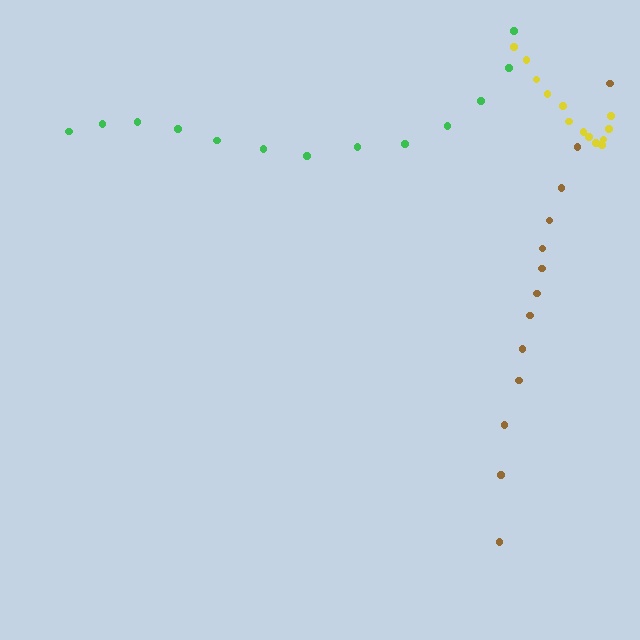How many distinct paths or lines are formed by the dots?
There are 3 distinct paths.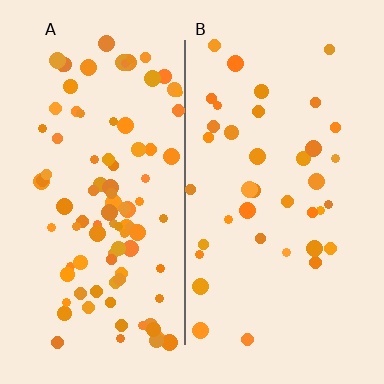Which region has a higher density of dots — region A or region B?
A (the left).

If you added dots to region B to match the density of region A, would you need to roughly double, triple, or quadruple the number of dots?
Approximately triple.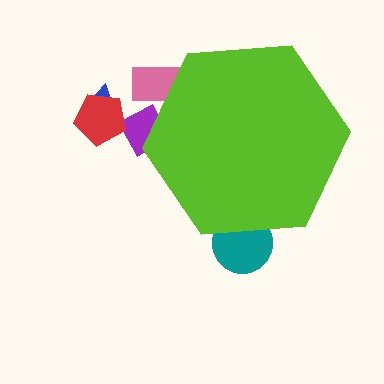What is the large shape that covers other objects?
A lime hexagon.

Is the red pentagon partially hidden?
No, the red pentagon is fully visible.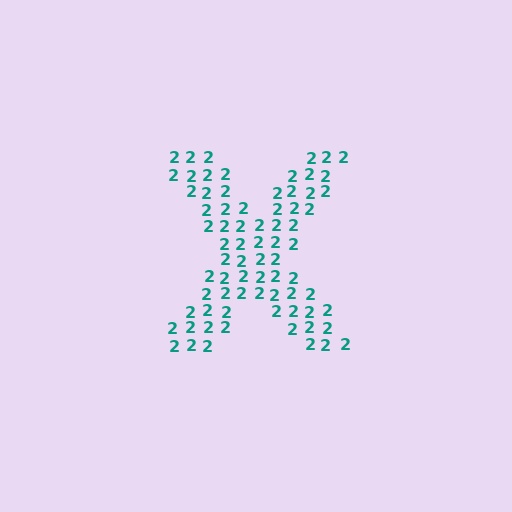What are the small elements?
The small elements are digit 2's.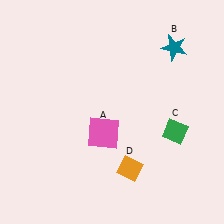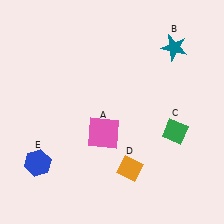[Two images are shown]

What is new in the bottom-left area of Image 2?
A blue hexagon (E) was added in the bottom-left area of Image 2.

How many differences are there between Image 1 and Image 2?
There is 1 difference between the two images.